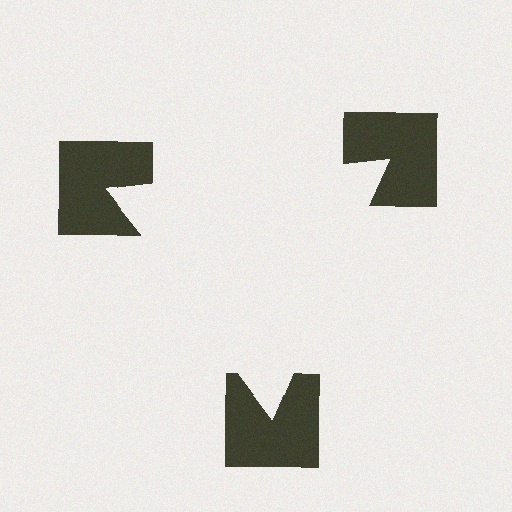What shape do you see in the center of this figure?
An illusory triangle — its edges are inferred from the aligned wedge cuts in the notched squares, not physically drawn.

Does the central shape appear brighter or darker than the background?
It typically appears slightly brighter than the background, even though no actual brightness change is drawn.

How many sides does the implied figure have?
3 sides.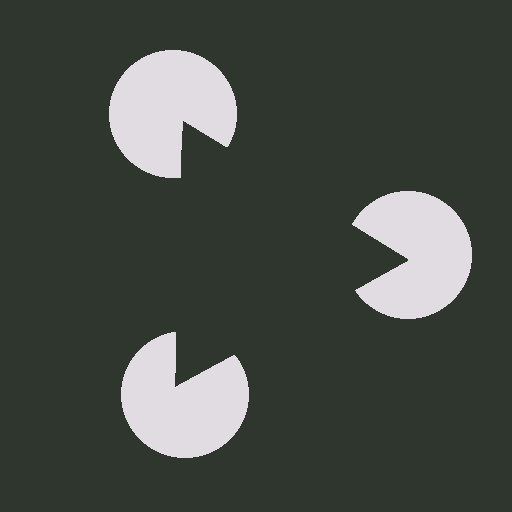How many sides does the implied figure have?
3 sides.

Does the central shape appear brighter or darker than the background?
It typically appears slightly darker than the background, even though no actual brightness change is drawn.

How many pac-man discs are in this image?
There are 3 — one at each vertex of the illusory triangle.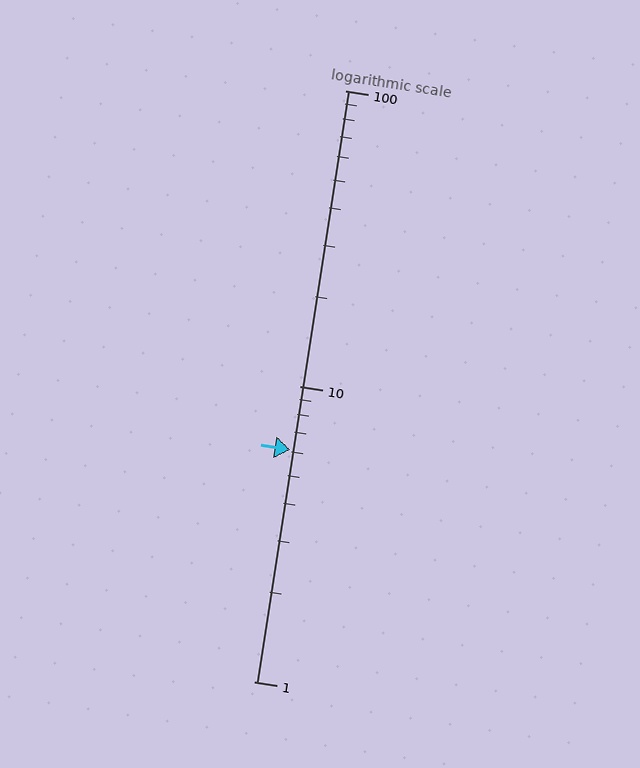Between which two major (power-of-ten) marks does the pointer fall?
The pointer is between 1 and 10.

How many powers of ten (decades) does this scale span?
The scale spans 2 decades, from 1 to 100.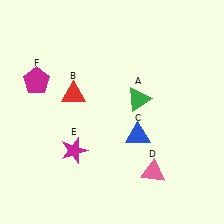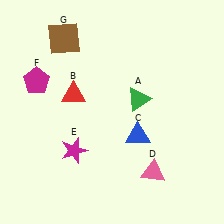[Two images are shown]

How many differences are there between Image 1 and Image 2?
There is 1 difference between the two images.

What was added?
A brown square (G) was added in Image 2.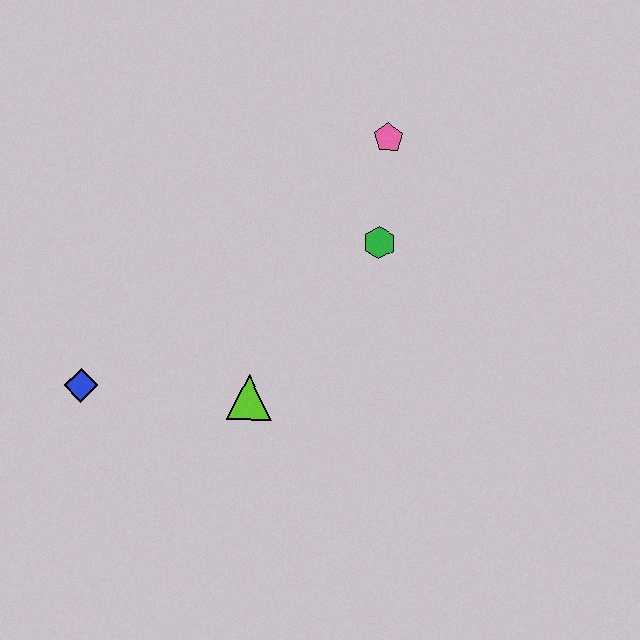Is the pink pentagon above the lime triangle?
Yes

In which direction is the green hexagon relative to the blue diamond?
The green hexagon is to the right of the blue diamond.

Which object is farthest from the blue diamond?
The pink pentagon is farthest from the blue diamond.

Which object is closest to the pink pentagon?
The green hexagon is closest to the pink pentagon.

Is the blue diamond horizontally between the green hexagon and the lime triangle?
No